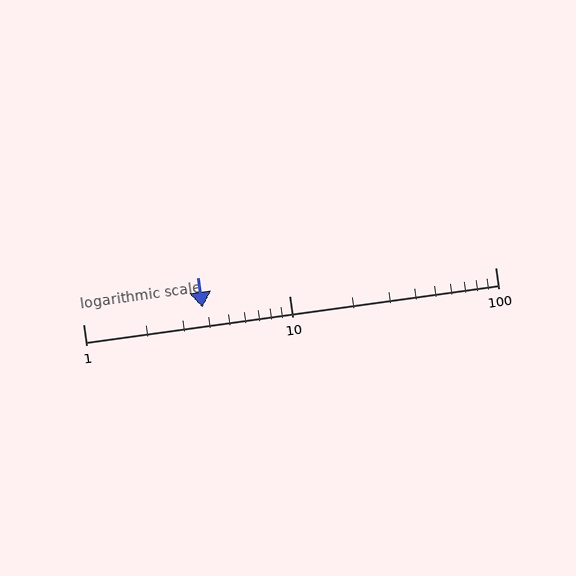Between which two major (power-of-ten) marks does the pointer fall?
The pointer is between 1 and 10.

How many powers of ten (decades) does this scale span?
The scale spans 2 decades, from 1 to 100.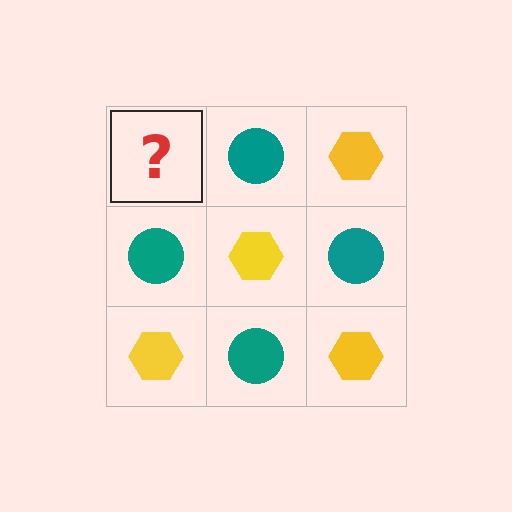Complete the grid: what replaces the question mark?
The question mark should be replaced with a yellow hexagon.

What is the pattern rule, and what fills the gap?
The rule is that it alternates yellow hexagon and teal circle in a checkerboard pattern. The gap should be filled with a yellow hexagon.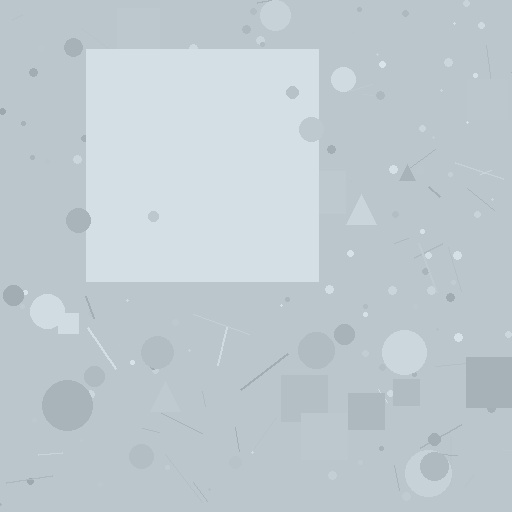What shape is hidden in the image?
A square is hidden in the image.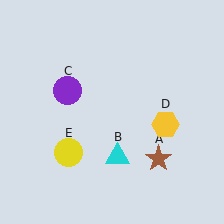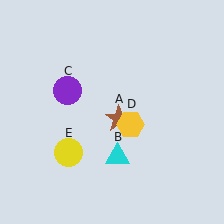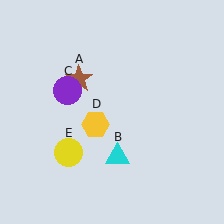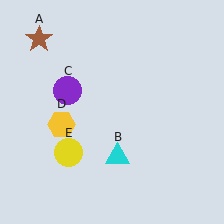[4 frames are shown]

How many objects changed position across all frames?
2 objects changed position: brown star (object A), yellow hexagon (object D).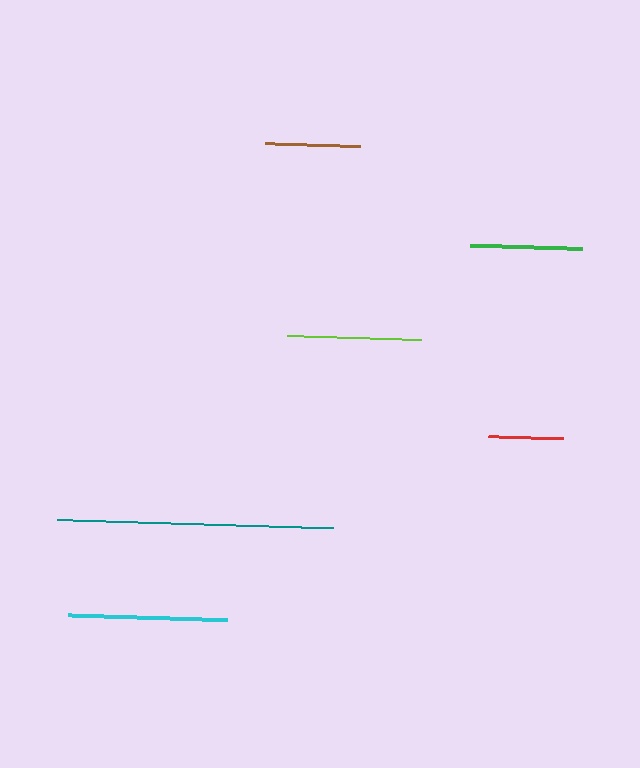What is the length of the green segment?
The green segment is approximately 112 pixels long.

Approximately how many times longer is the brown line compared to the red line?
The brown line is approximately 1.3 times the length of the red line.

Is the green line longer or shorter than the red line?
The green line is longer than the red line.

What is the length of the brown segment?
The brown segment is approximately 95 pixels long.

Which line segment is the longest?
The teal line is the longest at approximately 276 pixels.